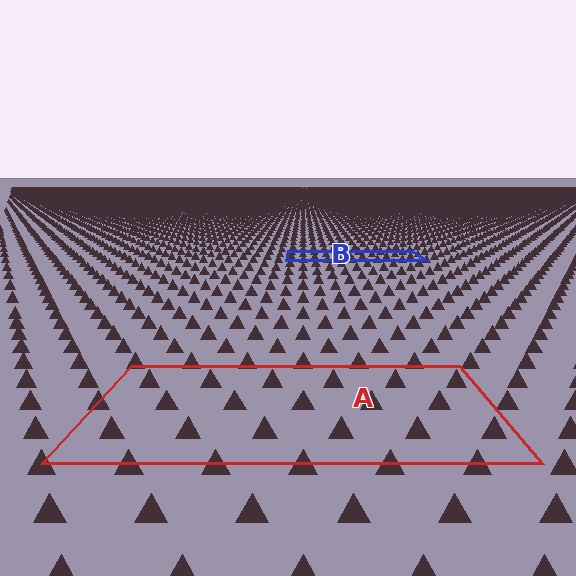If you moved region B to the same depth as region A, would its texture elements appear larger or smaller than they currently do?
They would appear larger. At a closer depth, the same texture elements are projected at a bigger on-screen size.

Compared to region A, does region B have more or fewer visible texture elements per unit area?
Region B has more texture elements per unit area — they are packed more densely because it is farther away.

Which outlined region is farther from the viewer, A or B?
Region B is farther from the viewer — the texture elements inside it appear smaller and more densely packed.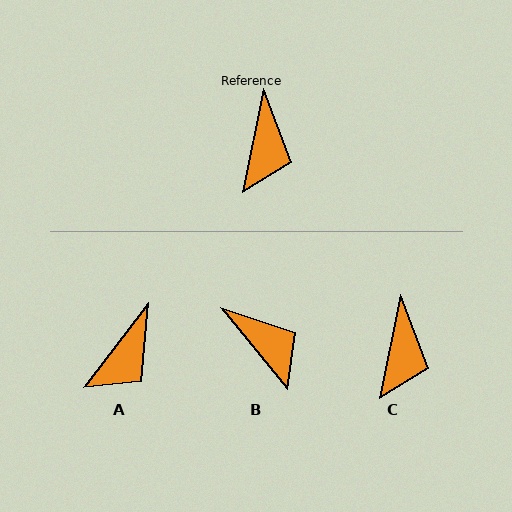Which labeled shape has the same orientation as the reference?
C.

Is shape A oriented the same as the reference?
No, it is off by about 26 degrees.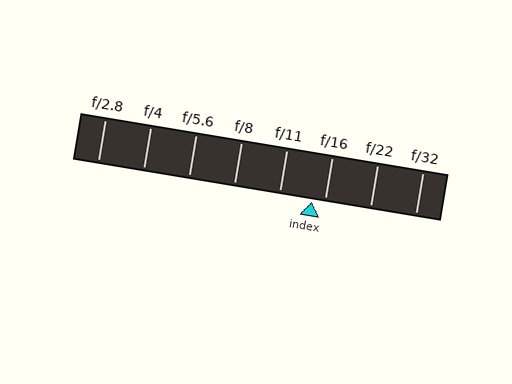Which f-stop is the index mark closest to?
The index mark is closest to f/16.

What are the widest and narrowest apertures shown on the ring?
The widest aperture shown is f/2.8 and the narrowest is f/32.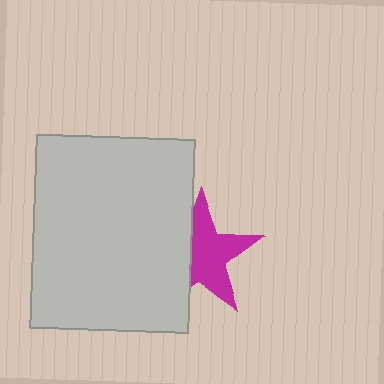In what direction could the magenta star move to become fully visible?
The magenta star could move right. That would shift it out from behind the light gray rectangle entirely.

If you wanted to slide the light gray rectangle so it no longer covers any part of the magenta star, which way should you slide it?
Slide it left — that is the most direct way to separate the two shapes.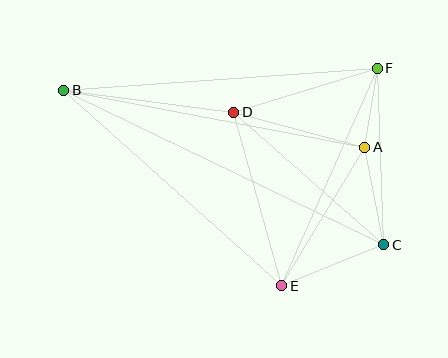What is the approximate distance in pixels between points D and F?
The distance between D and F is approximately 150 pixels.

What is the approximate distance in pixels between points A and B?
The distance between A and B is approximately 306 pixels.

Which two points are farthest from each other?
Points B and C are farthest from each other.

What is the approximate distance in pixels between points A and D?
The distance between A and D is approximately 136 pixels.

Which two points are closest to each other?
Points A and F are closest to each other.